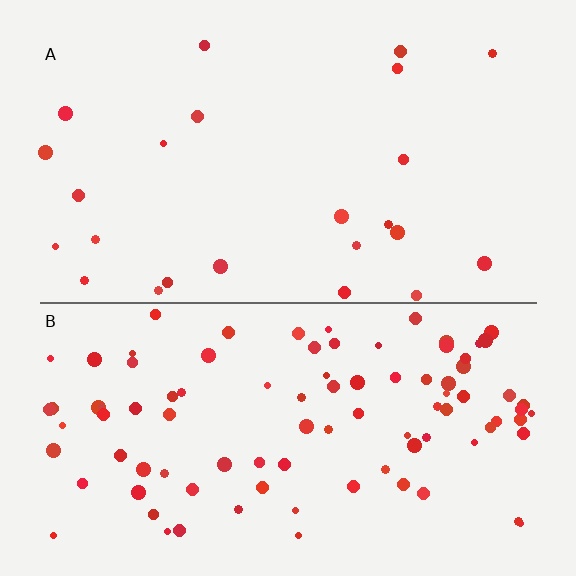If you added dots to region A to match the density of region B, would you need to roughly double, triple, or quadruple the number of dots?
Approximately quadruple.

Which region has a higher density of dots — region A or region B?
B (the bottom).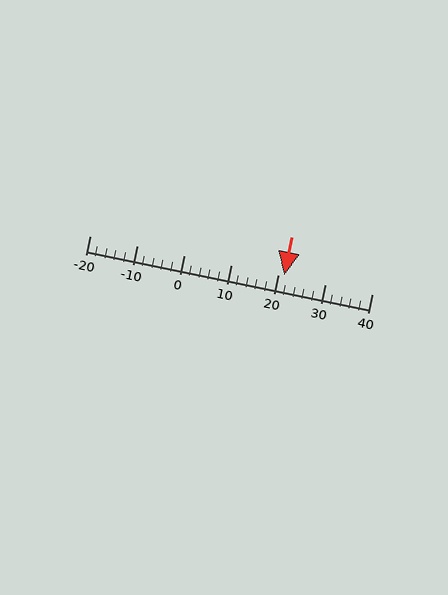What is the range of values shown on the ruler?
The ruler shows values from -20 to 40.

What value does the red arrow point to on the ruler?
The red arrow points to approximately 21.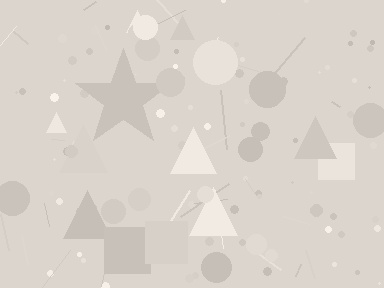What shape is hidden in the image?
A star is hidden in the image.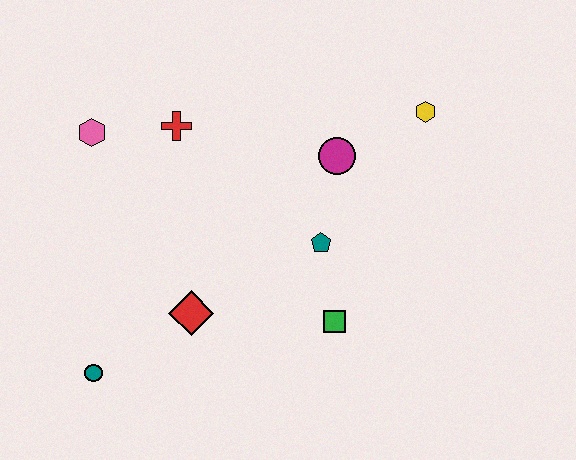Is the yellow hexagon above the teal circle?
Yes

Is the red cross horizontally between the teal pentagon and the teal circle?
Yes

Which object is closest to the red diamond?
The teal circle is closest to the red diamond.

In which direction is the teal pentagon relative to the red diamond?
The teal pentagon is to the right of the red diamond.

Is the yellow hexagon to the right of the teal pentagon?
Yes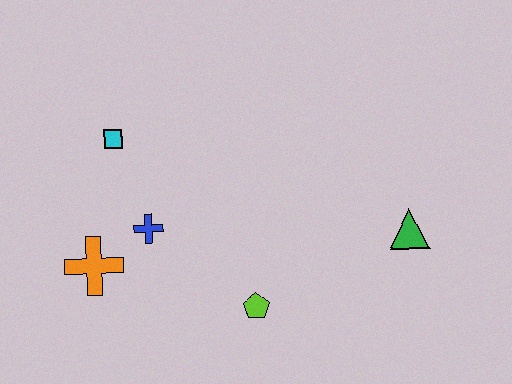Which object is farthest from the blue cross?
The green triangle is farthest from the blue cross.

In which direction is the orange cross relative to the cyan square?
The orange cross is below the cyan square.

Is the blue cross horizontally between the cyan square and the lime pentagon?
Yes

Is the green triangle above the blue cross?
No